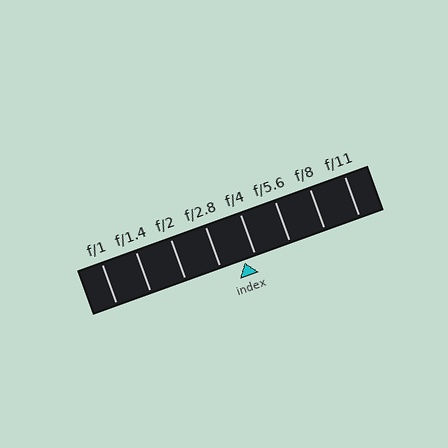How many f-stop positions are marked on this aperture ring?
There are 8 f-stop positions marked.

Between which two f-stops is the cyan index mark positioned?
The index mark is between f/2.8 and f/4.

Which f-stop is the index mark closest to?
The index mark is closest to f/4.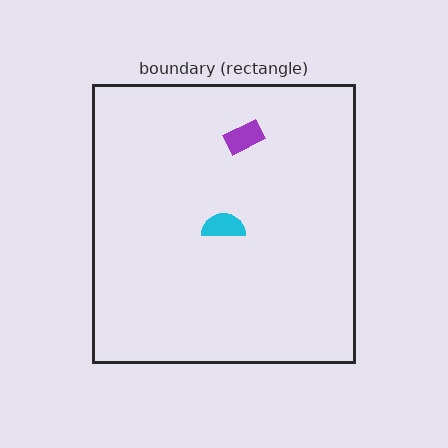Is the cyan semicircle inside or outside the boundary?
Inside.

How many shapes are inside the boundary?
2 inside, 0 outside.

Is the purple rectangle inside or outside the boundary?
Inside.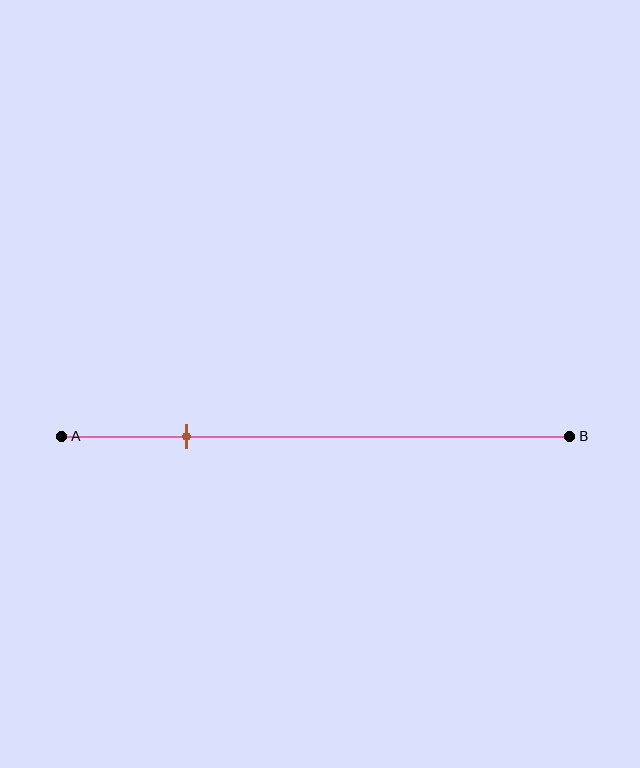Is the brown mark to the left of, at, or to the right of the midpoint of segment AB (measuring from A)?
The brown mark is to the left of the midpoint of segment AB.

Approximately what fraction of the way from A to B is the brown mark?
The brown mark is approximately 25% of the way from A to B.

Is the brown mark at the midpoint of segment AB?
No, the mark is at about 25% from A, not at the 50% midpoint.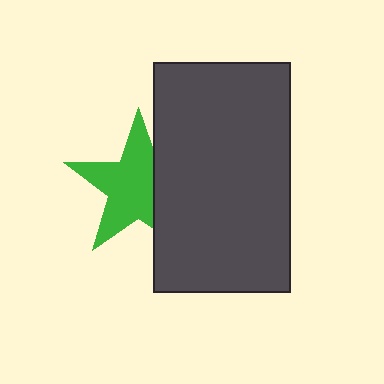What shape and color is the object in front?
The object in front is a dark gray rectangle.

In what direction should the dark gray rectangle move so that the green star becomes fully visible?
The dark gray rectangle should move right. That is the shortest direction to clear the overlap and leave the green star fully visible.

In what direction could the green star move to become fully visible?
The green star could move left. That would shift it out from behind the dark gray rectangle entirely.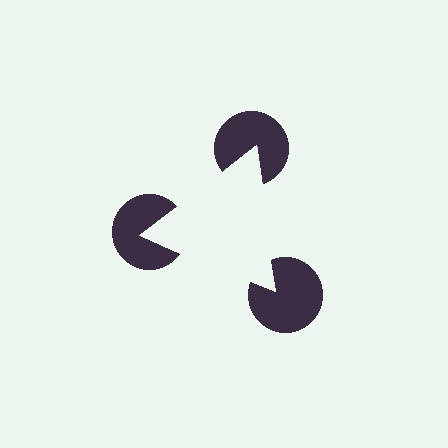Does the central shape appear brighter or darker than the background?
It typically appears slightly brighter than the background, even though no actual brightness change is drawn.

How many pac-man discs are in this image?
There are 3 — one at each vertex of the illusory triangle.